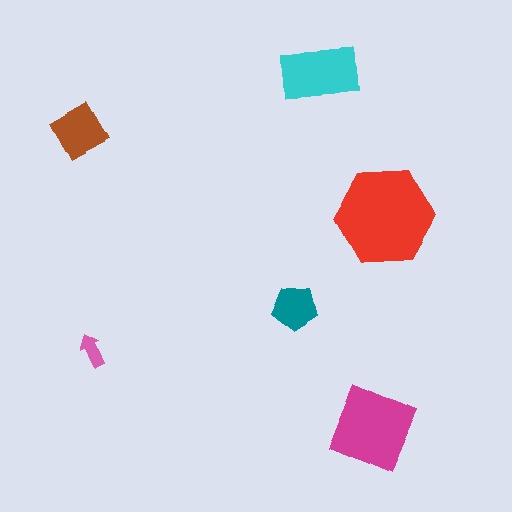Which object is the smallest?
The pink arrow.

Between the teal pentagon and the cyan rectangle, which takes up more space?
The cyan rectangle.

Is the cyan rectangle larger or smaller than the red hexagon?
Smaller.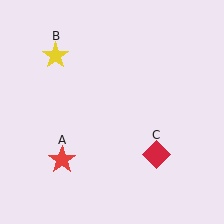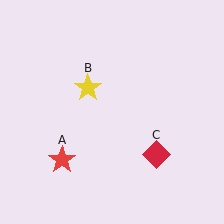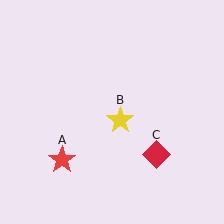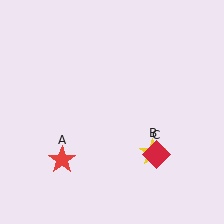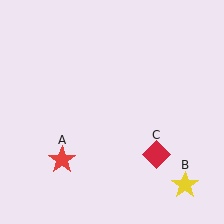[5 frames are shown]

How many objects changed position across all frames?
1 object changed position: yellow star (object B).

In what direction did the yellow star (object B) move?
The yellow star (object B) moved down and to the right.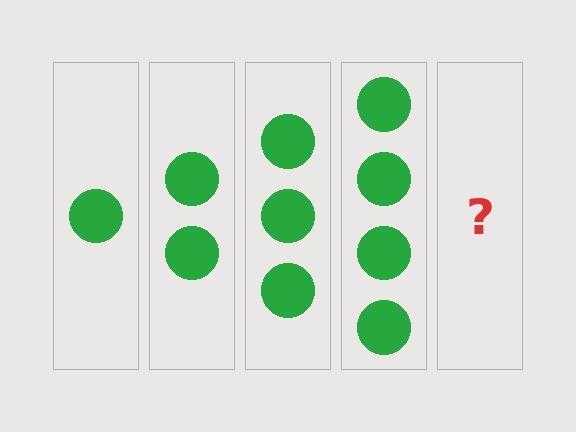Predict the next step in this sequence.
The next step is 5 circles.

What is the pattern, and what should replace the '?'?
The pattern is that each step adds one more circle. The '?' should be 5 circles.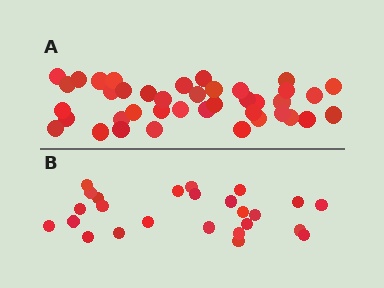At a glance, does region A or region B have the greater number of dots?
Region A (the top region) has more dots.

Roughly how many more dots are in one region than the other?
Region A has approximately 15 more dots than region B.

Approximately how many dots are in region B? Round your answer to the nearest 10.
About 20 dots. (The exact count is 25, which rounds to 20.)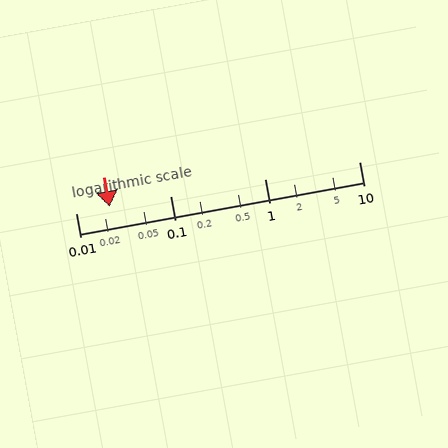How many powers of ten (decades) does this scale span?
The scale spans 3 decades, from 0.01 to 10.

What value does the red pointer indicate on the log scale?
The pointer indicates approximately 0.023.